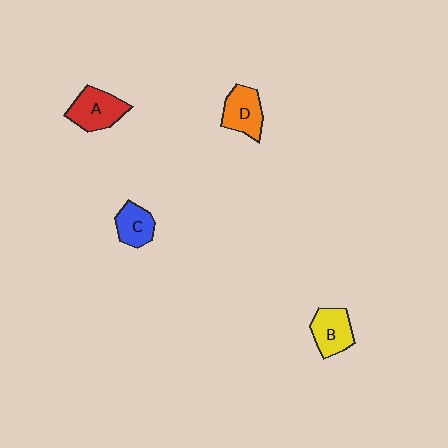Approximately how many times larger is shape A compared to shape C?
Approximately 1.4 times.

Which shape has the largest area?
Shape A (red).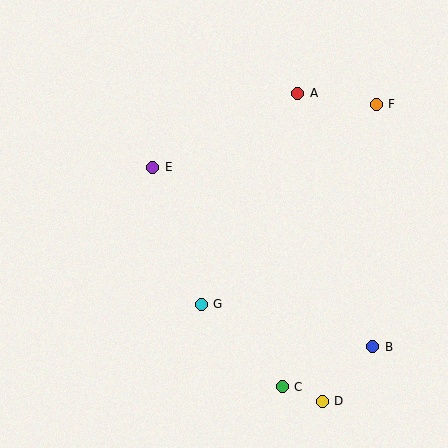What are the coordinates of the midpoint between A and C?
The midpoint between A and C is at (290, 240).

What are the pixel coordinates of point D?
Point D is at (322, 401).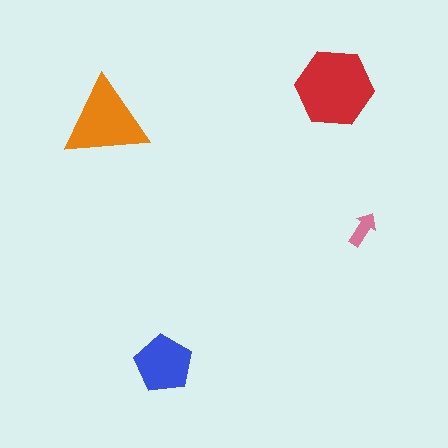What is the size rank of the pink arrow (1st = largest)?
4th.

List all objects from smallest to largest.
The pink arrow, the blue pentagon, the orange triangle, the red hexagon.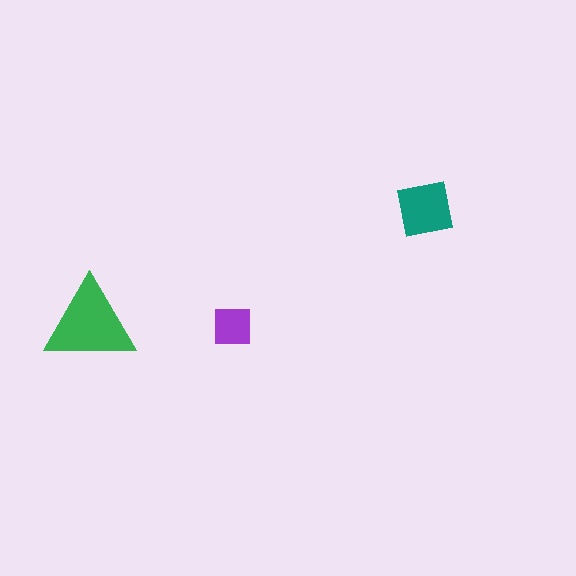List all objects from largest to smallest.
The green triangle, the teal square, the purple square.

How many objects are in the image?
There are 3 objects in the image.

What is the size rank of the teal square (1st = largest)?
2nd.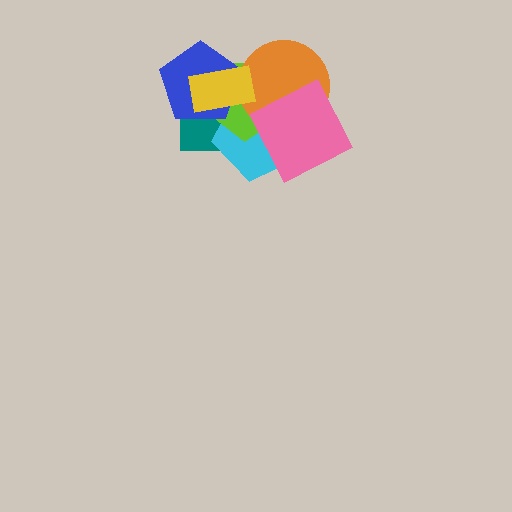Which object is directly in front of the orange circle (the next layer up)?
The yellow rectangle is directly in front of the orange circle.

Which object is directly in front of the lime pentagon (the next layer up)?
The blue pentagon is directly in front of the lime pentagon.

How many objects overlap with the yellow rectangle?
5 objects overlap with the yellow rectangle.